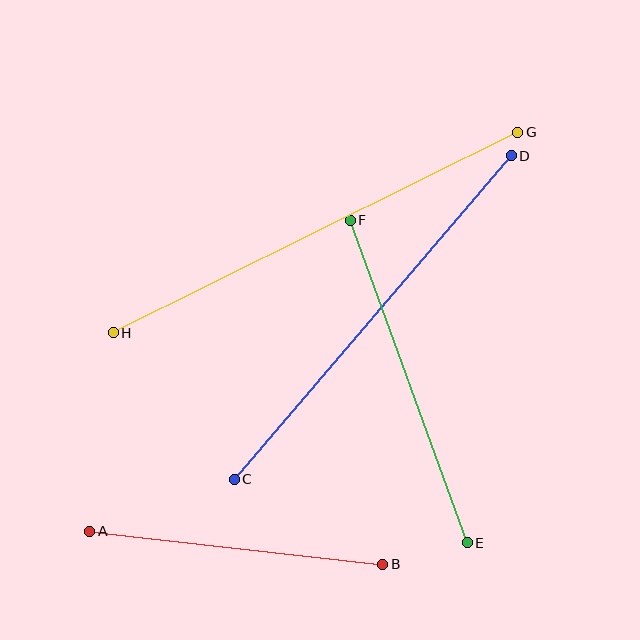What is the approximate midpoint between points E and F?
The midpoint is at approximately (409, 382) pixels.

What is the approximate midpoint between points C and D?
The midpoint is at approximately (373, 318) pixels.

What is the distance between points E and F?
The distance is approximately 343 pixels.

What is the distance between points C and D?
The distance is approximately 426 pixels.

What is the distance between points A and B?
The distance is approximately 295 pixels.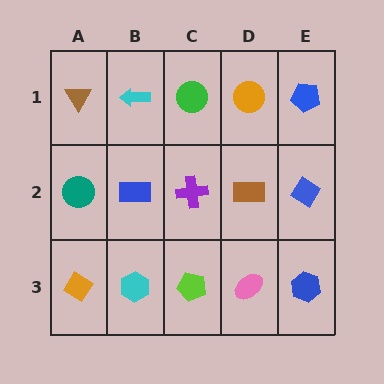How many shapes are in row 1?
5 shapes.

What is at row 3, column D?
A pink ellipse.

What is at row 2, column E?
A blue diamond.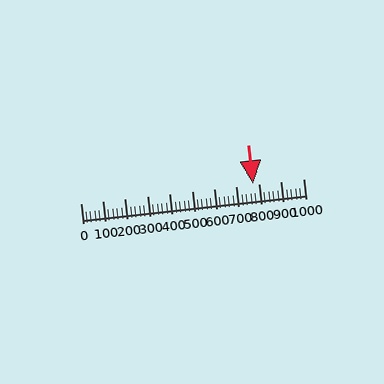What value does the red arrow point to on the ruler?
The red arrow points to approximately 776.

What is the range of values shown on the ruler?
The ruler shows values from 0 to 1000.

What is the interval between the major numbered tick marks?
The major tick marks are spaced 100 units apart.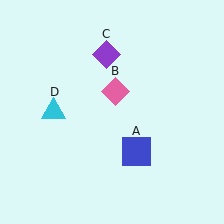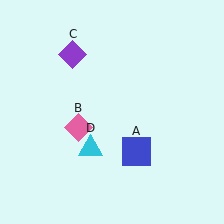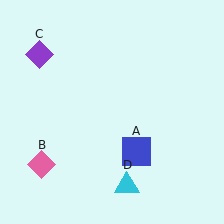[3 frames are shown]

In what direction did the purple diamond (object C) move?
The purple diamond (object C) moved left.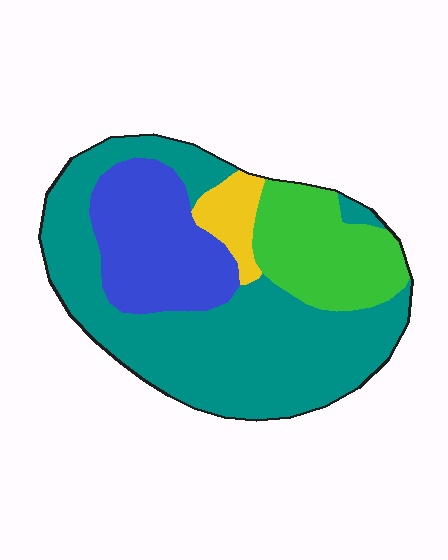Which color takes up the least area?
Yellow, at roughly 5%.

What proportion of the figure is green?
Green takes up about one fifth (1/5) of the figure.